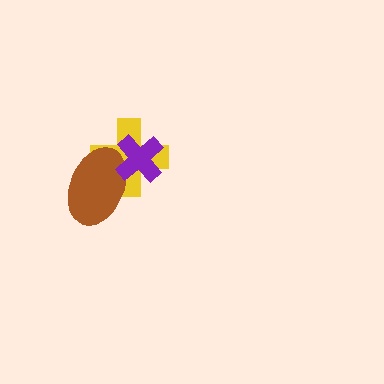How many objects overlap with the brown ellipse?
2 objects overlap with the brown ellipse.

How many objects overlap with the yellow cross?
2 objects overlap with the yellow cross.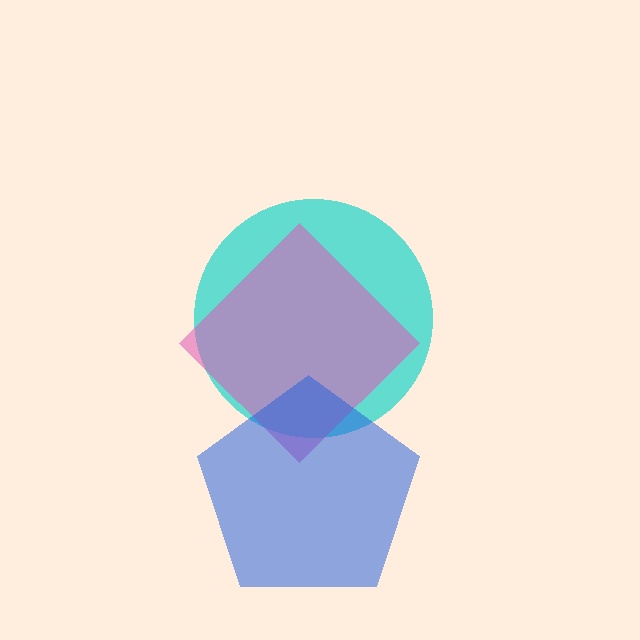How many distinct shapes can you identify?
There are 3 distinct shapes: a cyan circle, a pink diamond, a blue pentagon.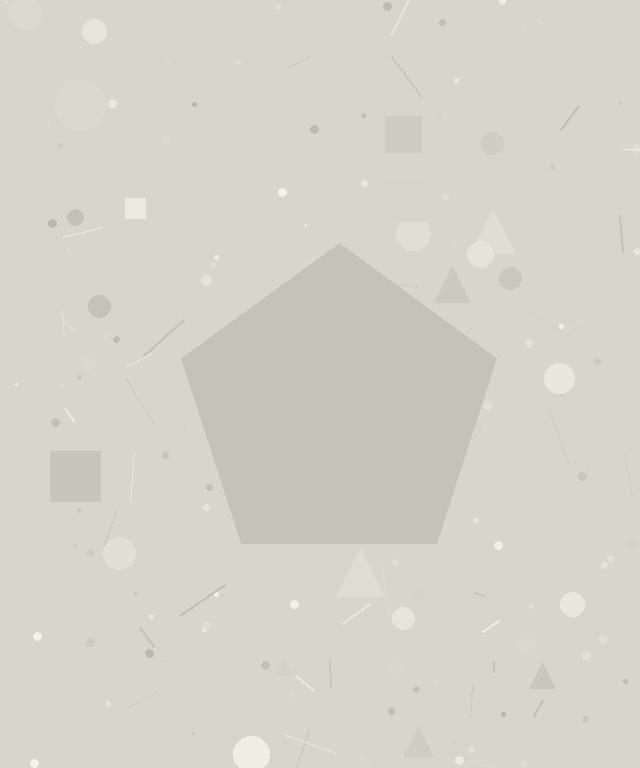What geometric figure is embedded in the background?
A pentagon is embedded in the background.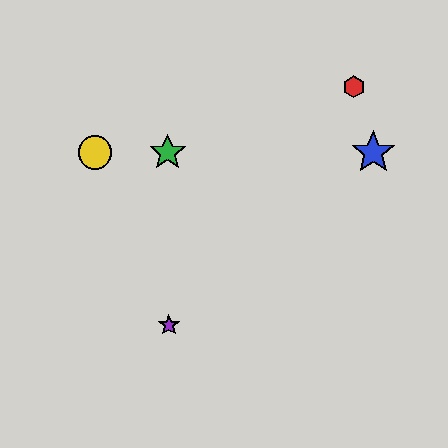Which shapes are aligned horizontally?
The blue star, the green star, the yellow circle are aligned horizontally.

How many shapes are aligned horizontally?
3 shapes (the blue star, the green star, the yellow circle) are aligned horizontally.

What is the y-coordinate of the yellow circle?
The yellow circle is at y≈153.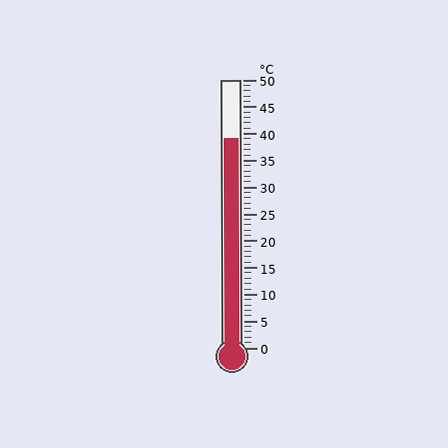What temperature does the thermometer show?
The thermometer shows approximately 39°C.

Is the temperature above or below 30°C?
The temperature is above 30°C.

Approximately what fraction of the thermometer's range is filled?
The thermometer is filled to approximately 80% of its range.